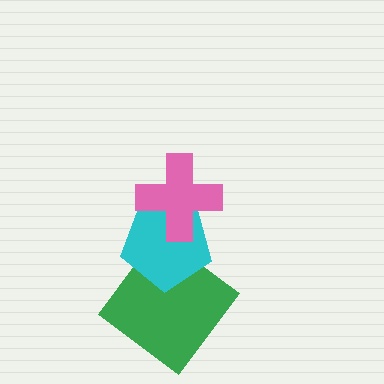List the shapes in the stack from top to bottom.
From top to bottom: the pink cross, the cyan pentagon, the green diamond.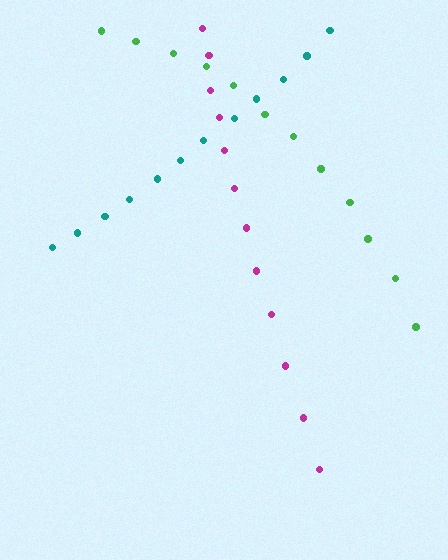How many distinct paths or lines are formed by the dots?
There are 3 distinct paths.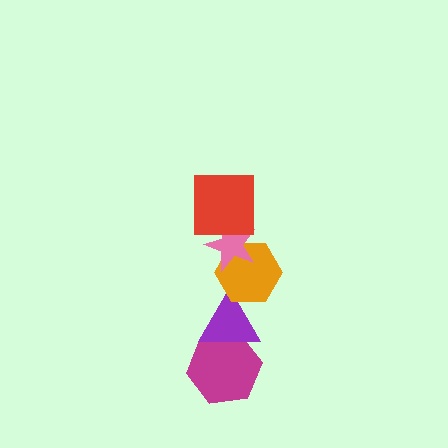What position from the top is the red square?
The red square is 1st from the top.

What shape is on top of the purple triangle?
The orange hexagon is on top of the purple triangle.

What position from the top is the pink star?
The pink star is 2nd from the top.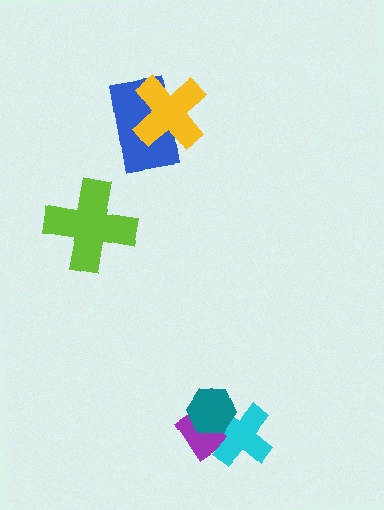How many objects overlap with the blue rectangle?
1 object overlaps with the blue rectangle.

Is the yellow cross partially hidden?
No, no other shape covers it.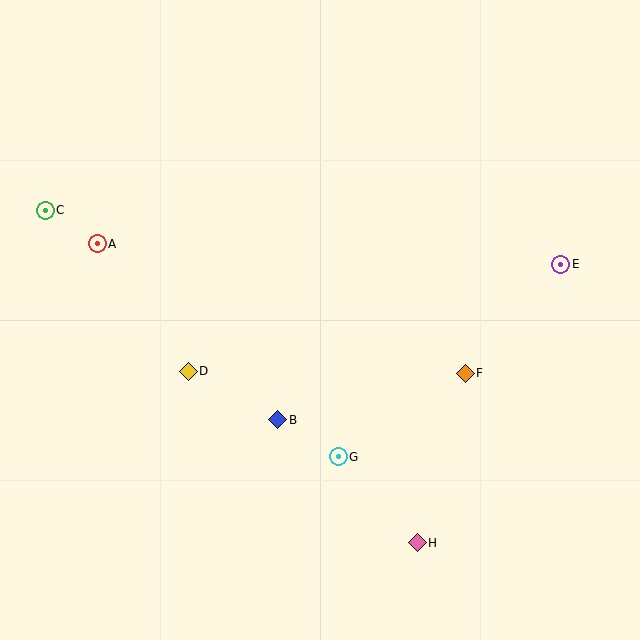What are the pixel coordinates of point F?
Point F is at (465, 373).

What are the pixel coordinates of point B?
Point B is at (278, 420).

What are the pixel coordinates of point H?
Point H is at (417, 543).